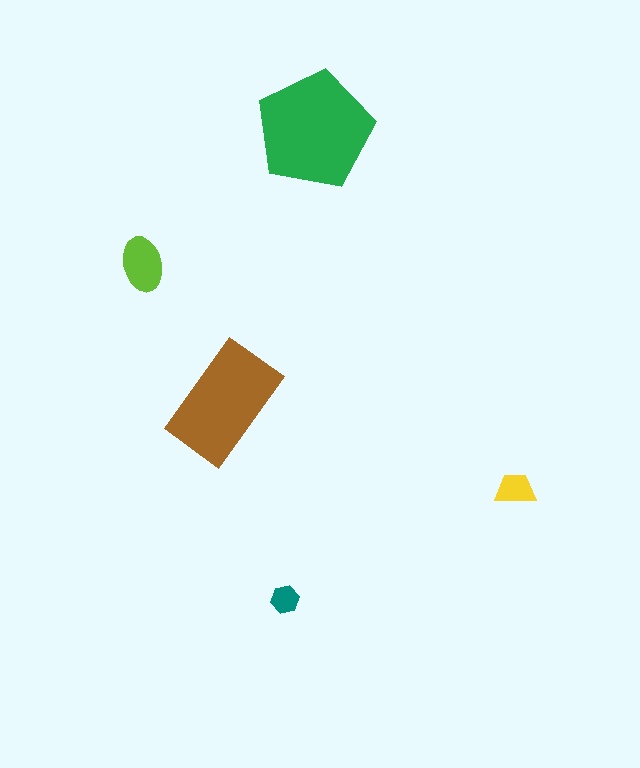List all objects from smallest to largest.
The teal hexagon, the yellow trapezoid, the lime ellipse, the brown rectangle, the green pentagon.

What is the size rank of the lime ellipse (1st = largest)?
3rd.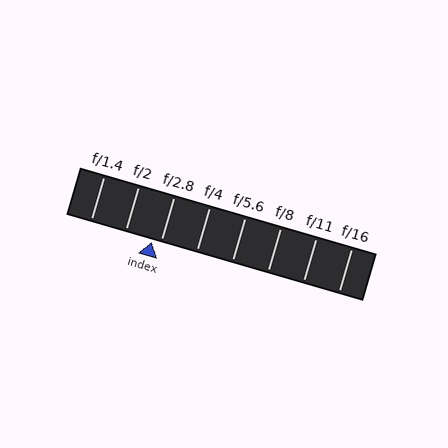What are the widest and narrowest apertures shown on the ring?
The widest aperture shown is f/1.4 and the narrowest is f/16.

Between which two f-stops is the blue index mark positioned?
The index mark is between f/2 and f/2.8.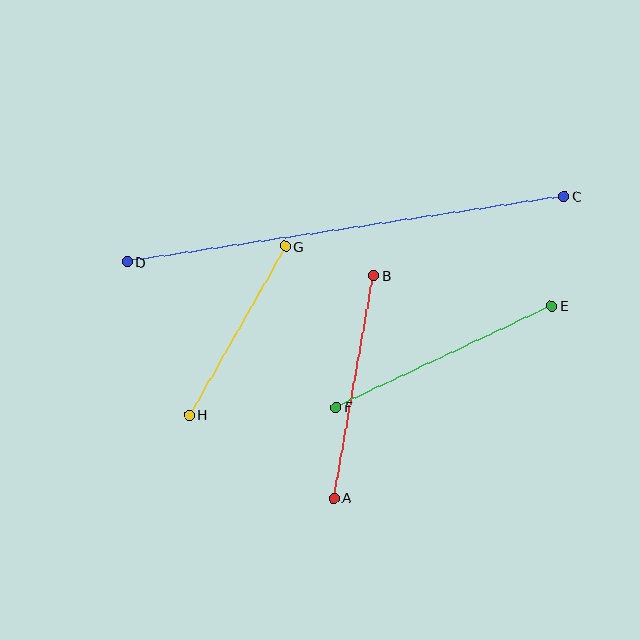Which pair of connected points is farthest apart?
Points C and D are farthest apart.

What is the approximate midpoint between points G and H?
The midpoint is at approximately (237, 331) pixels.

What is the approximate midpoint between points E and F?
The midpoint is at approximately (444, 356) pixels.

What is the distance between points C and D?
The distance is approximately 441 pixels.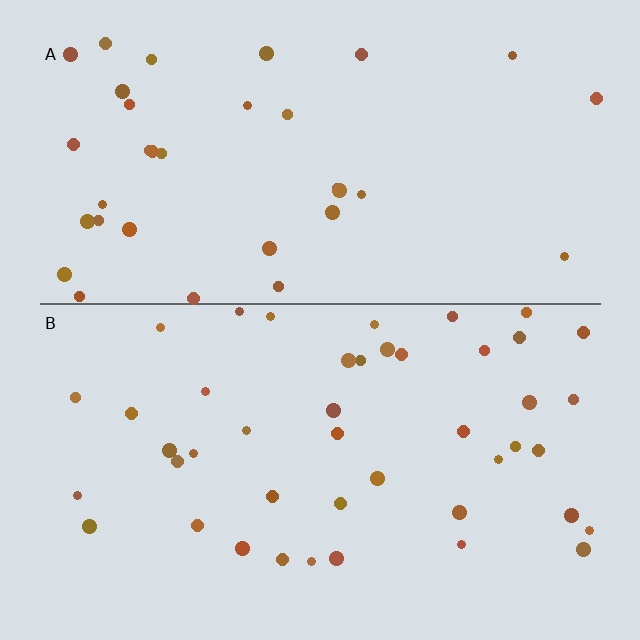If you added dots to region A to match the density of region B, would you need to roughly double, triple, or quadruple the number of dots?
Approximately double.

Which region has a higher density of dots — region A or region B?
B (the bottom).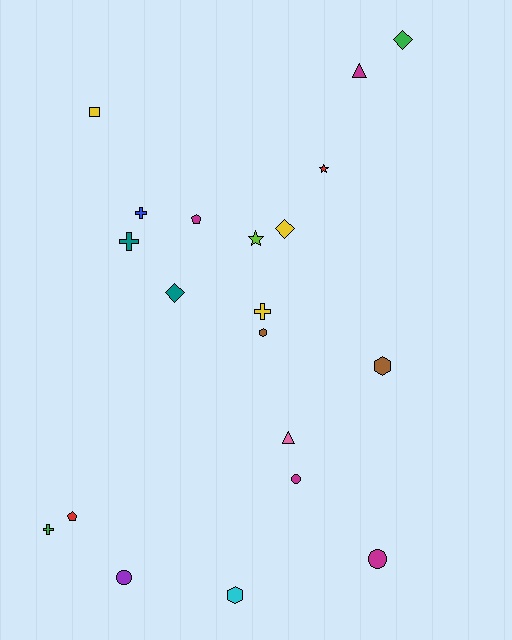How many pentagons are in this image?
There are 2 pentagons.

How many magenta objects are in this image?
There are 4 magenta objects.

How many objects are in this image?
There are 20 objects.